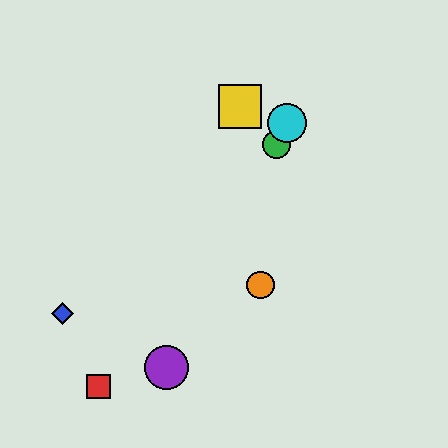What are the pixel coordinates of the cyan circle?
The cyan circle is at (287, 123).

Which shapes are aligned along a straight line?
The green circle, the purple circle, the cyan circle are aligned along a straight line.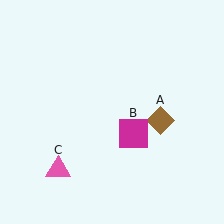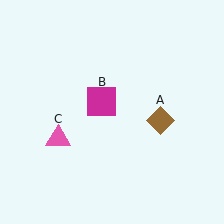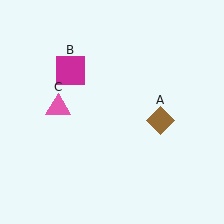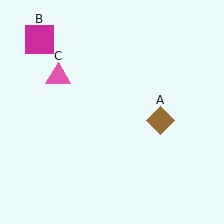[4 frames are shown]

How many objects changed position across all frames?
2 objects changed position: magenta square (object B), pink triangle (object C).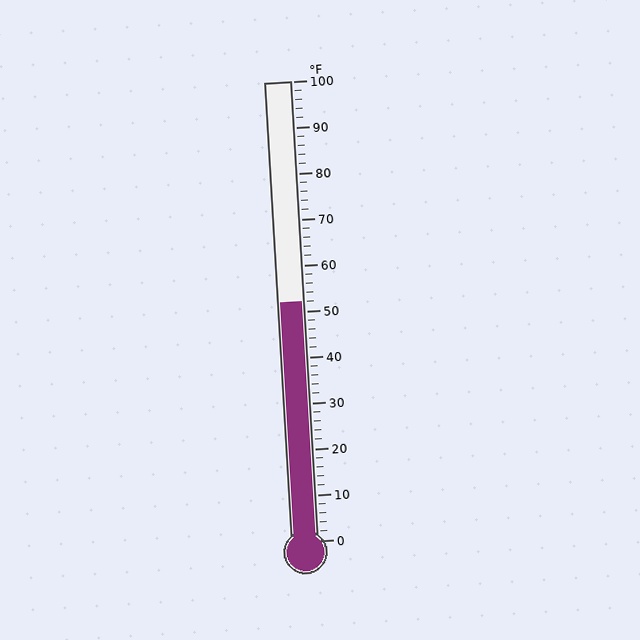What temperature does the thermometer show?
The thermometer shows approximately 52°F.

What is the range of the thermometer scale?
The thermometer scale ranges from 0°F to 100°F.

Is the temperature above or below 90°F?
The temperature is below 90°F.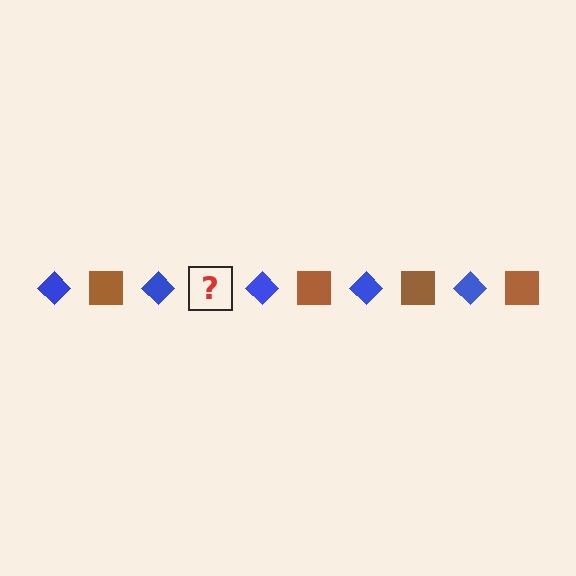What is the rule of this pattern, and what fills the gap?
The rule is that the pattern alternates between blue diamond and brown square. The gap should be filled with a brown square.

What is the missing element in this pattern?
The missing element is a brown square.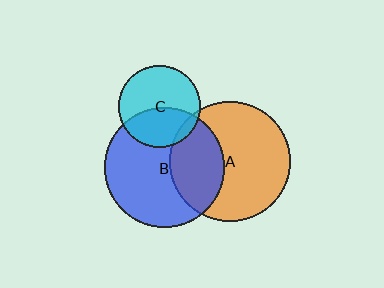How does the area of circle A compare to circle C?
Approximately 2.2 times.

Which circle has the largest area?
Circle A (orange).